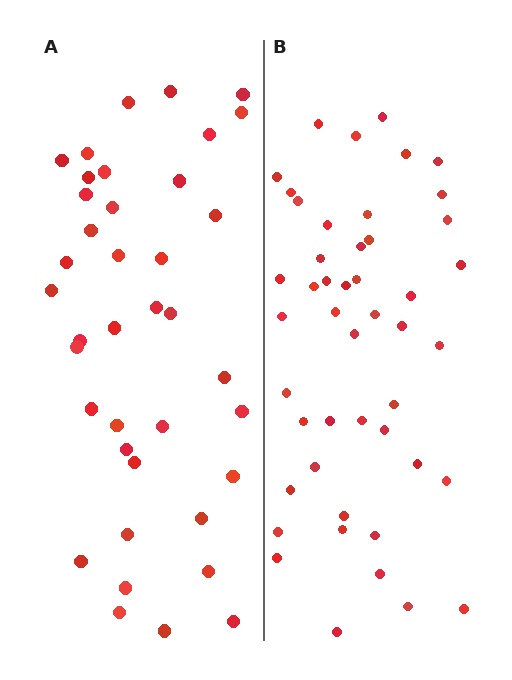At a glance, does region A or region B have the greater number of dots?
Region B (the right region) has more dots.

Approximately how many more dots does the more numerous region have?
Region B has roughly 8 or so more dots than region A.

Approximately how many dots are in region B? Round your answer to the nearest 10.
About 50 dots. (The exact count is 47, which rounds to 50.)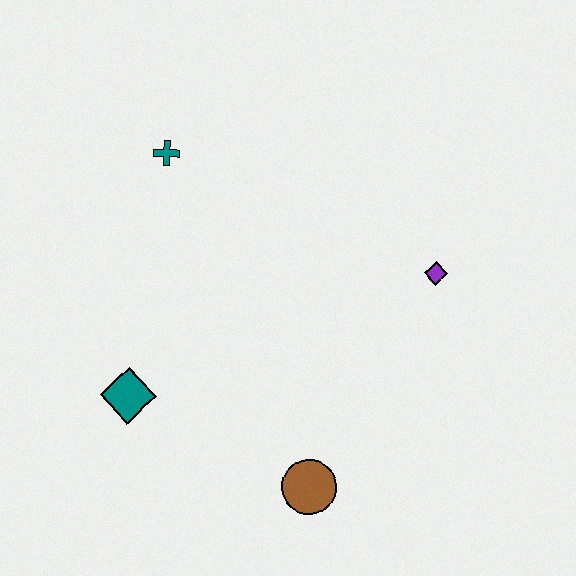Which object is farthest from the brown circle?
The teal cross is farthest from the brown circle.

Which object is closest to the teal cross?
The teal diamond is closest to the teal cross.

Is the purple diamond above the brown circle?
Yes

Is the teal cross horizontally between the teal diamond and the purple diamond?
Yes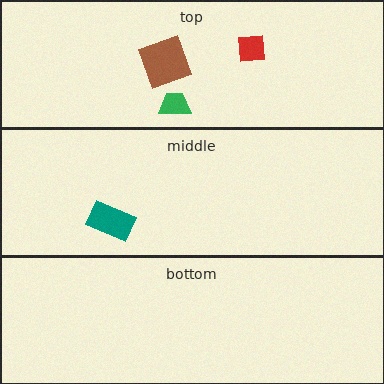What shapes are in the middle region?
The teal rectangle.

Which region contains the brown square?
The top region.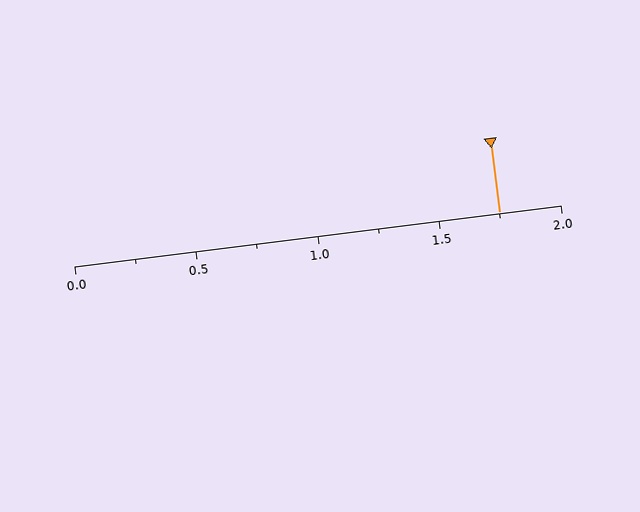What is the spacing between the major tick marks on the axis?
The major ticks are spaced 0.5 apart.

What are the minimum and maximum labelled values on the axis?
The axis runs from 0.0 to 2.0.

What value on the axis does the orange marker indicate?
The marker indicates approximately 1.75.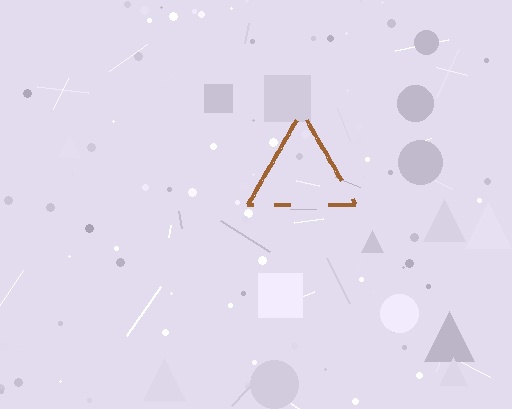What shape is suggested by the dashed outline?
The dashed outline suggests a triangle.